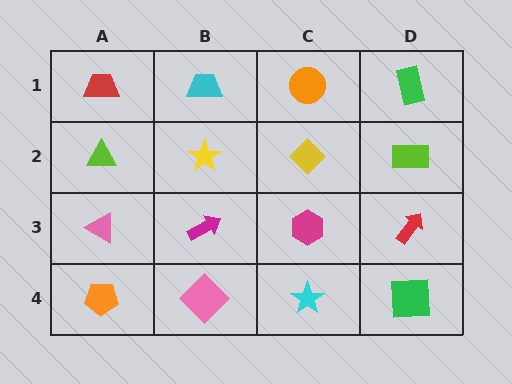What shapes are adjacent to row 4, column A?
A pink triangle (row 3, column A), a pink diamond (row 4, column B).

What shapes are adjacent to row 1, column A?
A lime triangle (row 2, column A), a cyan trapezoid (row 1, column B).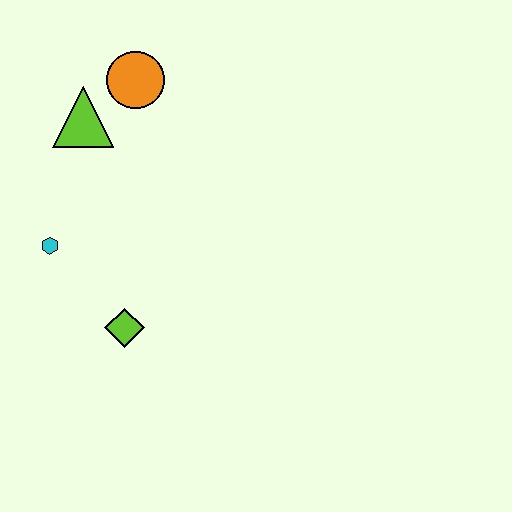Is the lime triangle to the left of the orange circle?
Yes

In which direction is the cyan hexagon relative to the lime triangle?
The cyan hexagon is below the lime triangle.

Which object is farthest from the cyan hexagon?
The orange circle is farthest from the cyan hexagon.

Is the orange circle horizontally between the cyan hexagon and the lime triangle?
No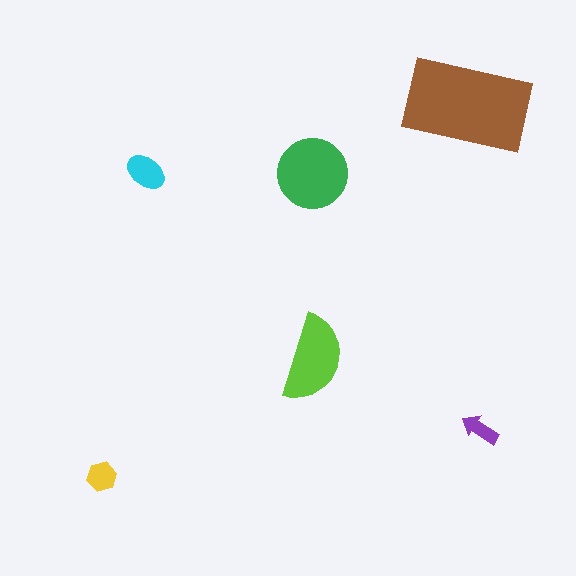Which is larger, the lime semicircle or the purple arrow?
The lime semicircle.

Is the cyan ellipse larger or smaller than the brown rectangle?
Smaller.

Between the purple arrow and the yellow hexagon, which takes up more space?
The yellow hexagon.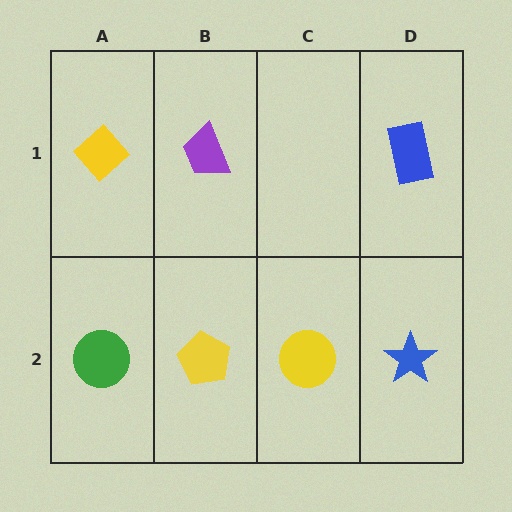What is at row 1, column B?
A purple trapezoid.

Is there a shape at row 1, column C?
No, that cell is empty.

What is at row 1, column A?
A yellow diamond.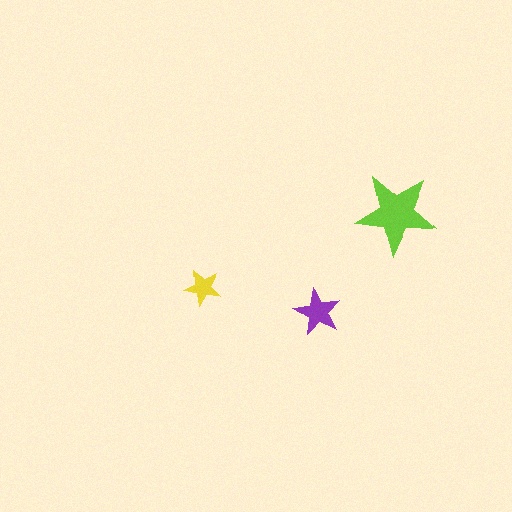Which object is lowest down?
The purple star is bottommost.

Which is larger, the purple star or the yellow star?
The purple one.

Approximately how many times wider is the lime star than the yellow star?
About 2 times wider.